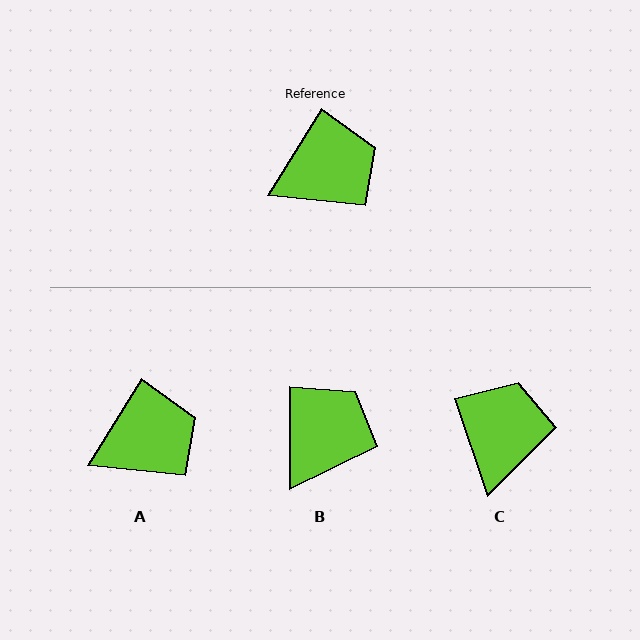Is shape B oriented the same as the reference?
No, it is off by about 32 degrees.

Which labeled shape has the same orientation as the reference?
A.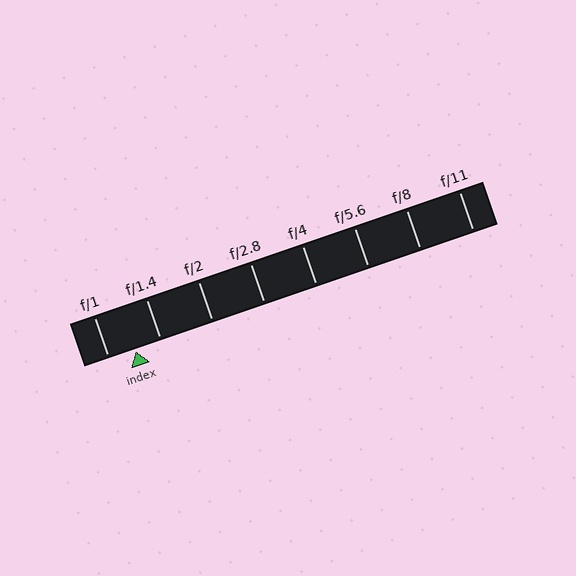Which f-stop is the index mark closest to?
The index mark is closest to f/1.4.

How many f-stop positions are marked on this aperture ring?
There are 8 f-stop positions marked.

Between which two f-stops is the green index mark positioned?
The index mark is between f/1 and f/1.4.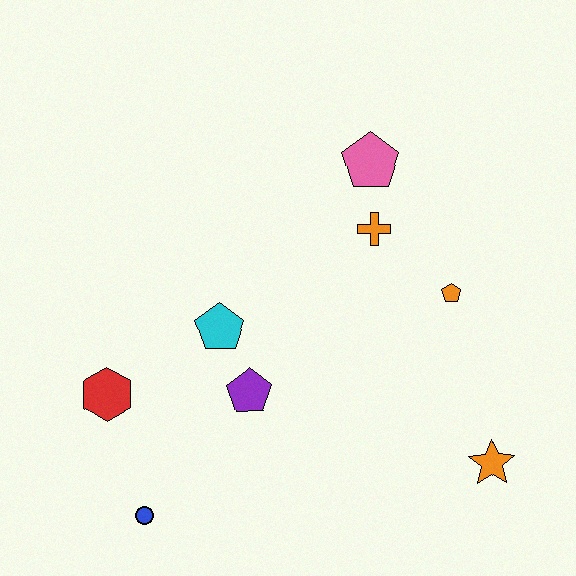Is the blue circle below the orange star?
Yes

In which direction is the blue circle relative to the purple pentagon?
The blue circle is below the purple pentagon.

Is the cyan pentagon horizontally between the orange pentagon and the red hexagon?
Yes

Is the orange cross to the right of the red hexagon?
Yes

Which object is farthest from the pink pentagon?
The blue circle is farthest from the pink pentagon.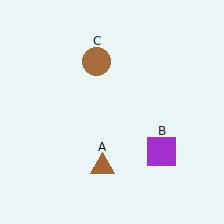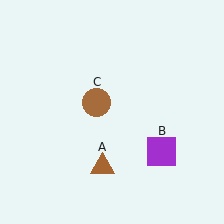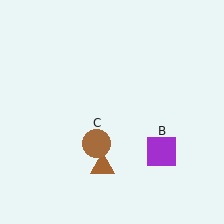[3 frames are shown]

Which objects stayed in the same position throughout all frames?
Brown triangle (object A) and purple square (object B) remained stationary.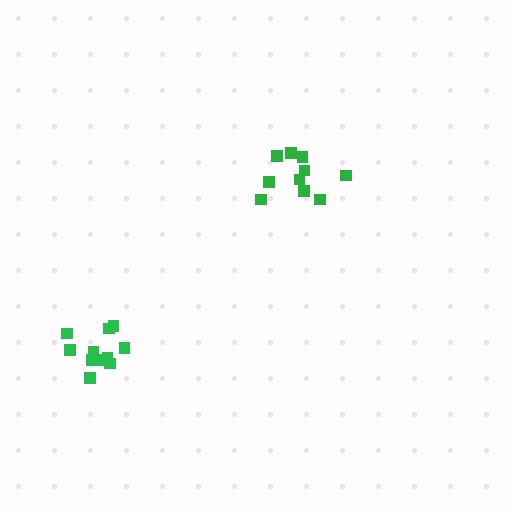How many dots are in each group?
Group 1: 10 dots, Group 2: 11 dots (21 total).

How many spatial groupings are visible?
There are 2 spatial groupings.